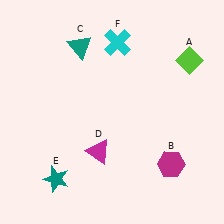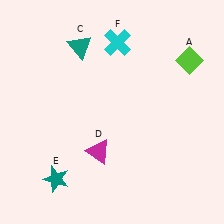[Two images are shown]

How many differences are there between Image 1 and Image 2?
There is 1 difference between the two images.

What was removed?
The magenta hexagon (B) was removed in Image 2.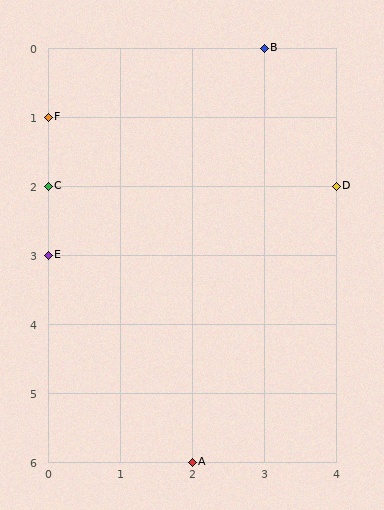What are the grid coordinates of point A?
Point A is at grid coordinates (2, 6).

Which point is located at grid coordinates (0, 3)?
Point E is at (0, 3).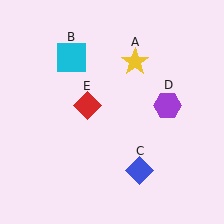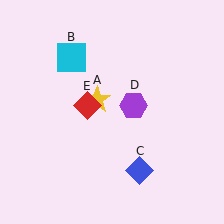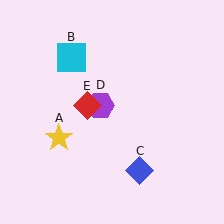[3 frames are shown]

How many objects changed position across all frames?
2 objects changed position: yellow star (object A), purple hexagon (object D).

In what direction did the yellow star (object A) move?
The yellow star (object A) moved down and to the left.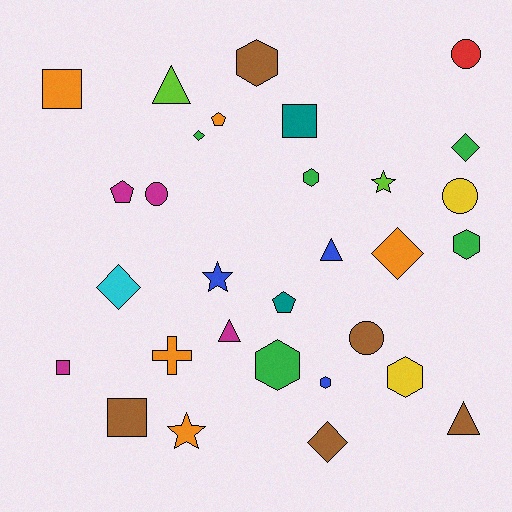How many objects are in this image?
There are 30 objects.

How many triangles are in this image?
There are 4 triangles.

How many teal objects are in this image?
There are 2 teal objects.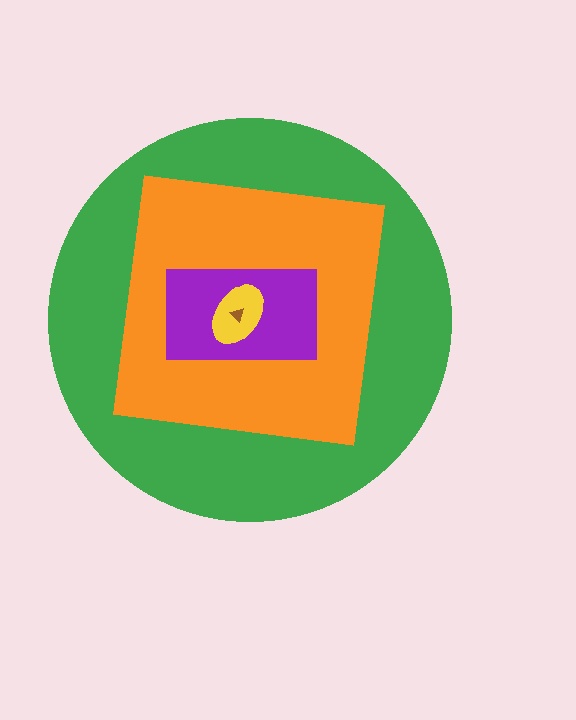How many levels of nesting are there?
5.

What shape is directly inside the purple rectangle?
The yellow ellipse.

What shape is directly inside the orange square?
The purple rectangle.